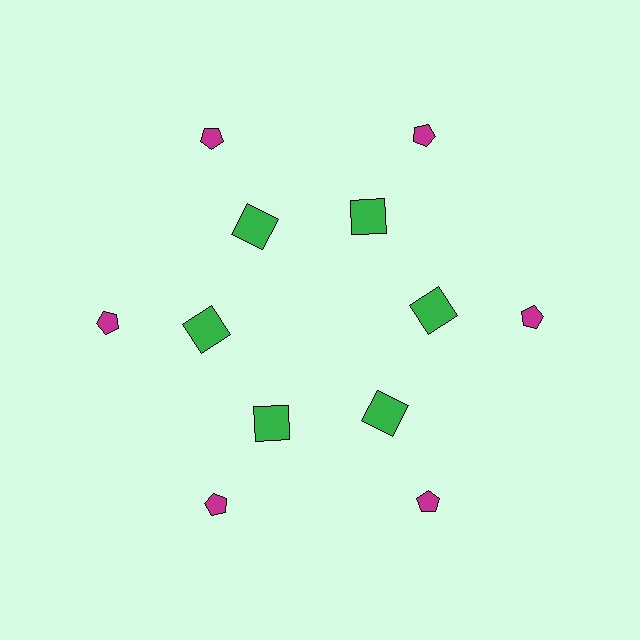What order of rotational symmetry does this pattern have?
This pattern has 6-fold rotational symmetry.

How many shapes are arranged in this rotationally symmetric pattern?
There are 12 shapes, arranged in 6 groups of 2.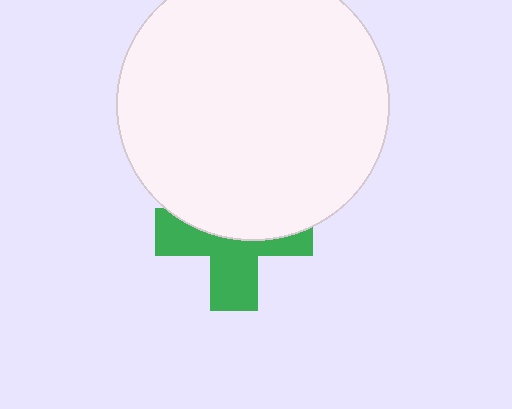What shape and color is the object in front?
The object in front is a white circle.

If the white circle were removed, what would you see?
You would see the complete green cross.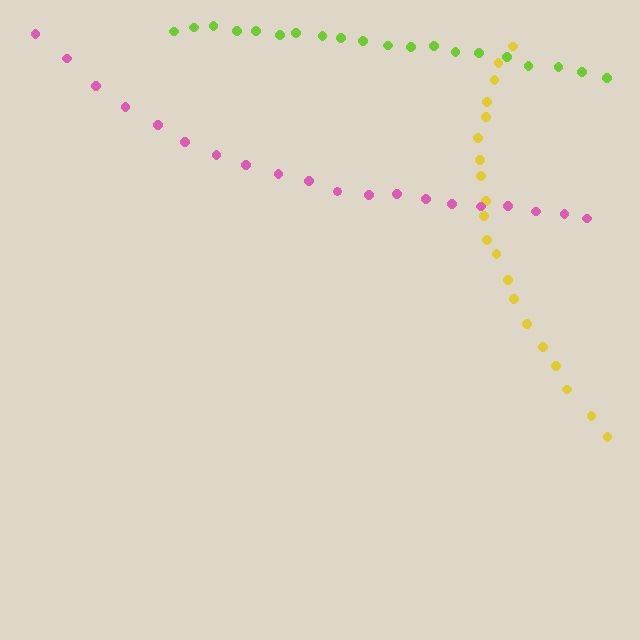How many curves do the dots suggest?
There are 3 distinct paths.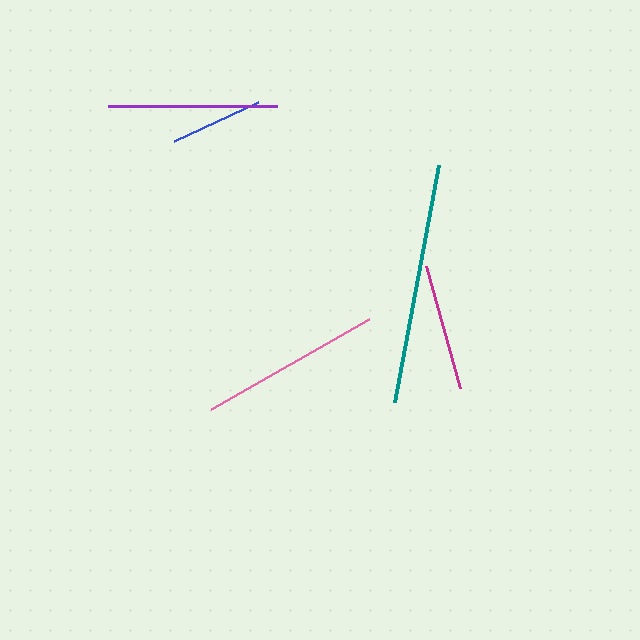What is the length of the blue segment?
The blue segment is approximately 93 pixels long.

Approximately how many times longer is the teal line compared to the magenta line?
The teal line is approximately 1.9 times the length of the magenta line.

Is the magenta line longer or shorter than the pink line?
The pink line is longer than the magenta line.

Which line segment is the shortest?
The blue line is the shortest at approximately 93 pixels.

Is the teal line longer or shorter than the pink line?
The teal line is longer than the pink line.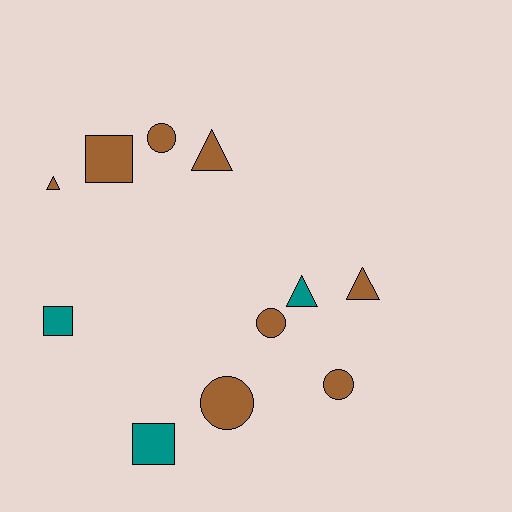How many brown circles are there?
There are 4 brown circles.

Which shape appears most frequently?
Circle, with 4 objects.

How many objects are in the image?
There are 11 objects.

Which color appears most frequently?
Brown, with 8 objects.